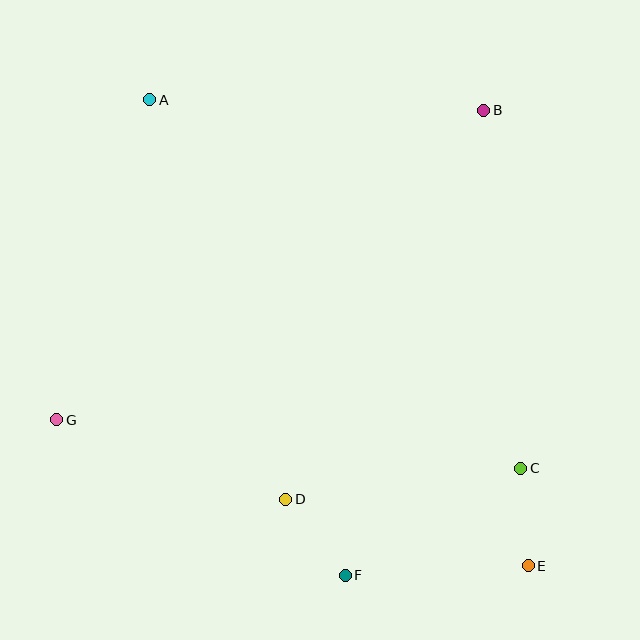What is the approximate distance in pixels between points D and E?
The distance between D and E is approximately 251 pixels.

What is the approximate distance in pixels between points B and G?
The distance between B and G is approximately 527 pixels.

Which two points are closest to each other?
Points D and F are closest to each other.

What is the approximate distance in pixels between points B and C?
The distance between B and C is approximately 360 pixels.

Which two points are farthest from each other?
Points A and E are farthest from each other.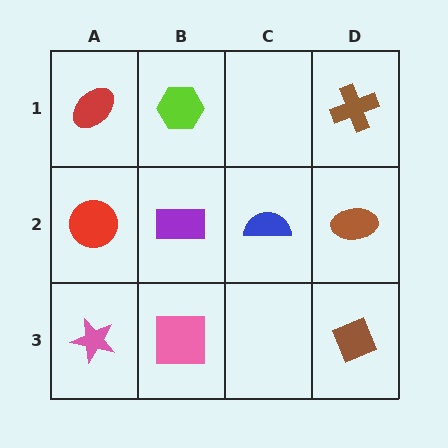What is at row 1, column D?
A brown cross.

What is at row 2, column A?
A red circle.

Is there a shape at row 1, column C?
No, that cell is empty.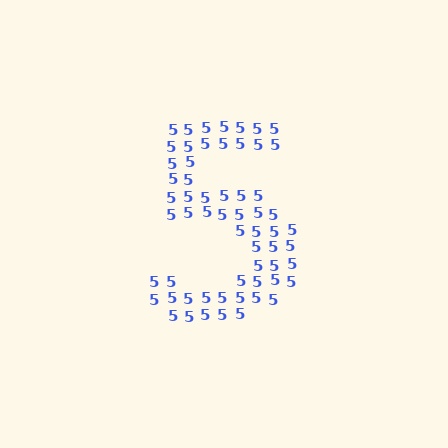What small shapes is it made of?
It is made of small digit 5's.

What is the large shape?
The large shape is the digit 5.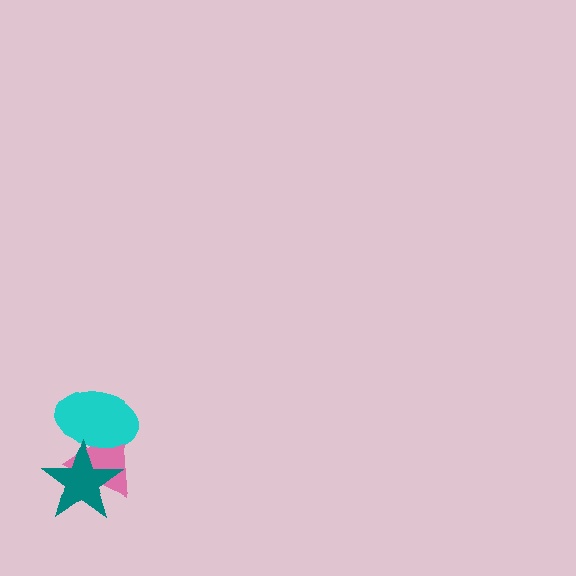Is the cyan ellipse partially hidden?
Yes, it is partially covered by another shape.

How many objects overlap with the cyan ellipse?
2 objects overlap with the cyan ellipse.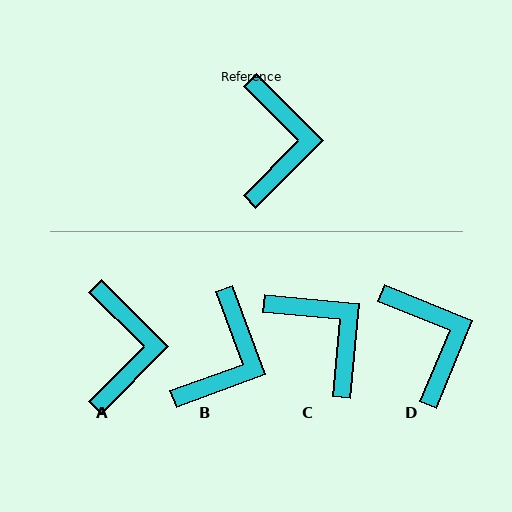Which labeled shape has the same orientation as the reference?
A.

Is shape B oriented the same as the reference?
No, it is off by about 25 degrees.